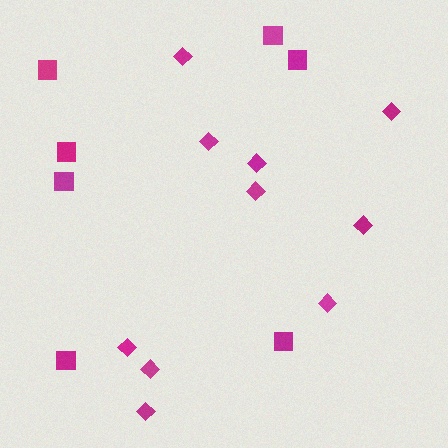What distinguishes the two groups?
There are 2 groups: one group of diamonds (10) and one group of squares (7).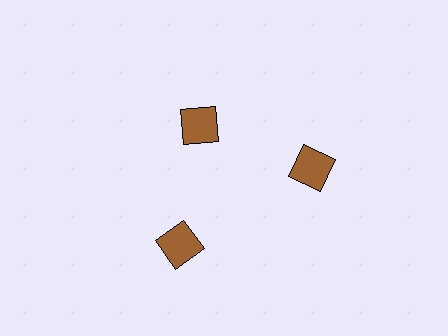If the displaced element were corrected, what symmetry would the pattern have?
It would have 3-fold rotational symmetry — the pattern would map onto itself every 120 degrees.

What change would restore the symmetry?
The symmetry would be restored by moving it outward, back onto the ring so that all 3 squares sit at equal angles and equal distance from the center.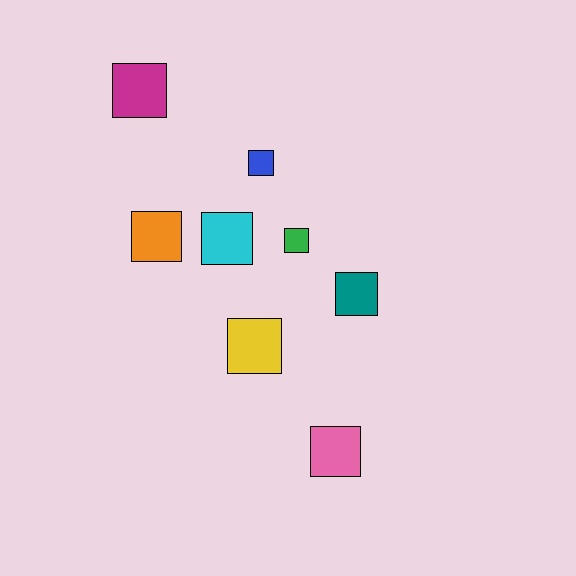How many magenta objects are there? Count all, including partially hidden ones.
There is 1 magenta object.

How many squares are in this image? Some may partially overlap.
There are 8 squares.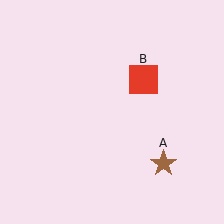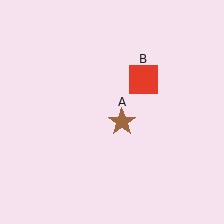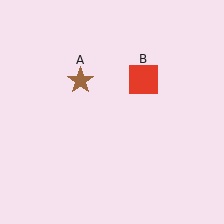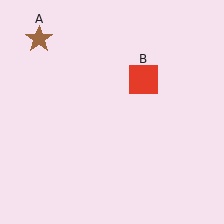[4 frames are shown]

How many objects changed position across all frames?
1 object changed position: brown star (object A).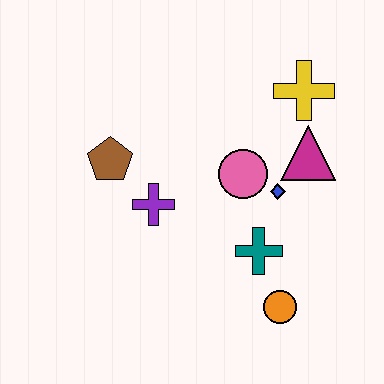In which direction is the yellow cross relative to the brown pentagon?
The yellow cross is to the right of the brown pentagon.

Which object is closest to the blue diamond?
The pink circle is closest to the blue diamond.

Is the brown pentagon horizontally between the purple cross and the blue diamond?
No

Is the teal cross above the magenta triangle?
No